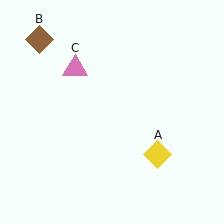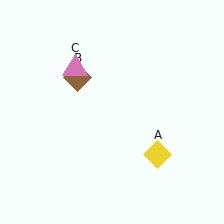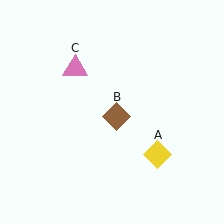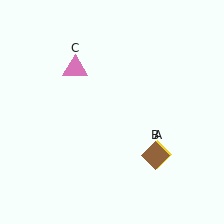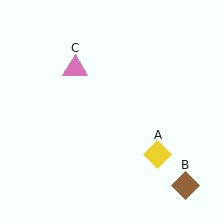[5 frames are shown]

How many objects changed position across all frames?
1 object changed position: brown diamond (object B).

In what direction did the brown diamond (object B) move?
The brown diamond (object B) moved down and to the right.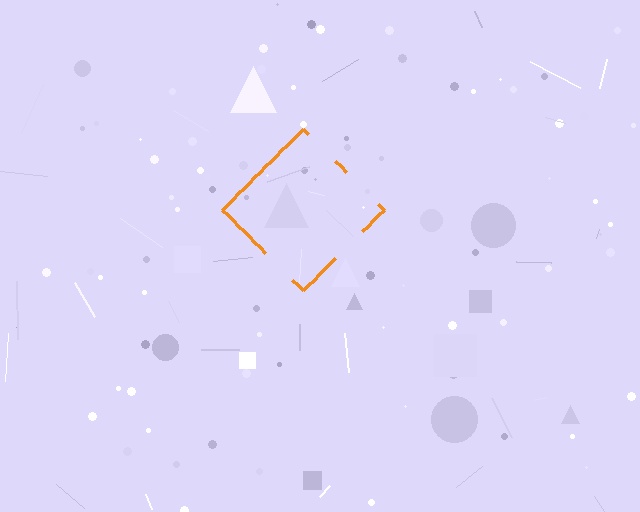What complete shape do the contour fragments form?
The contour fragments form a diamond.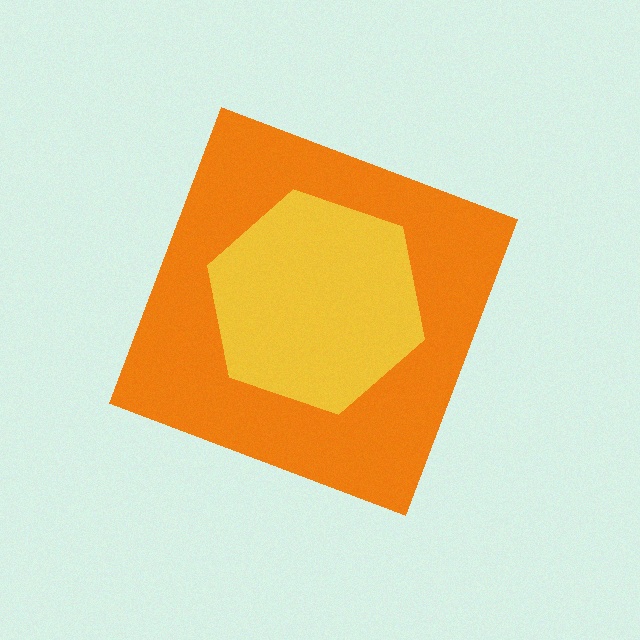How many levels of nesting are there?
2.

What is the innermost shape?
The yellow hexagon.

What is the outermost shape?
The orange diamond.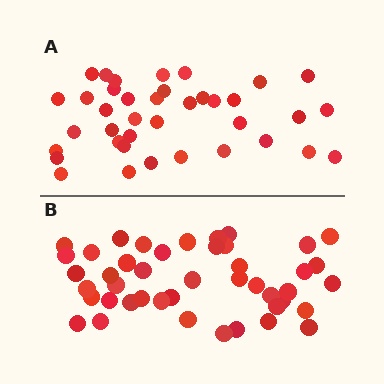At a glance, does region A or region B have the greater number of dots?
Region B (the bottom region) has more dots.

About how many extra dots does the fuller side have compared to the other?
Region B has about 6 more dots than region A.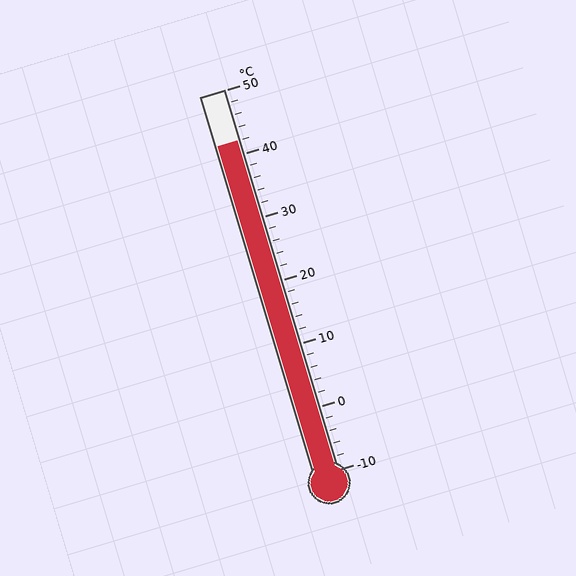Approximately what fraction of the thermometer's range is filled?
The thermometer is filled to approximately 85% of its range.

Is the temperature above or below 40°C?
The temperature is above 40°C.